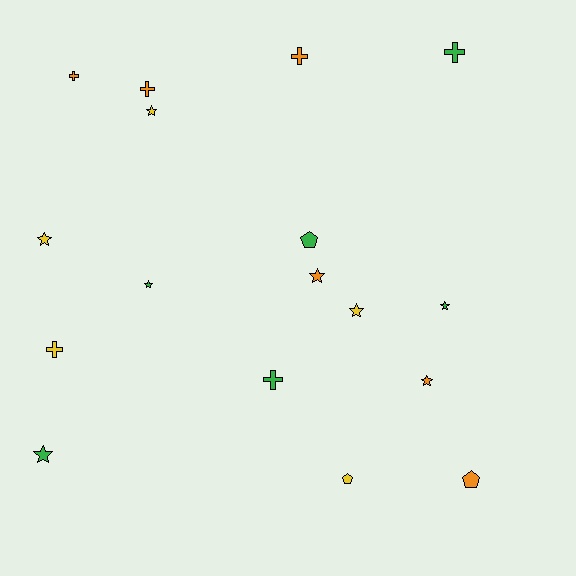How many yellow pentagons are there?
There is 1 yellow pentagon.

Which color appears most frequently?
Green, with 6 objects.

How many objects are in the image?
There are 17 objects.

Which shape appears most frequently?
Star, with 8 objects.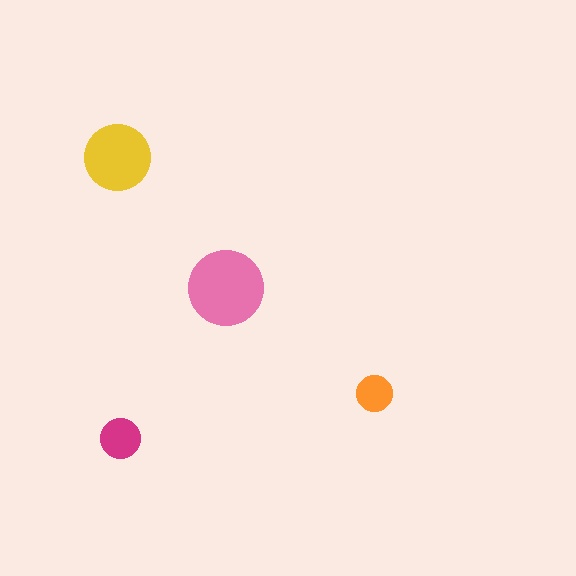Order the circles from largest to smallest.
the pink one, the yellow one, the magenta one, the orange one.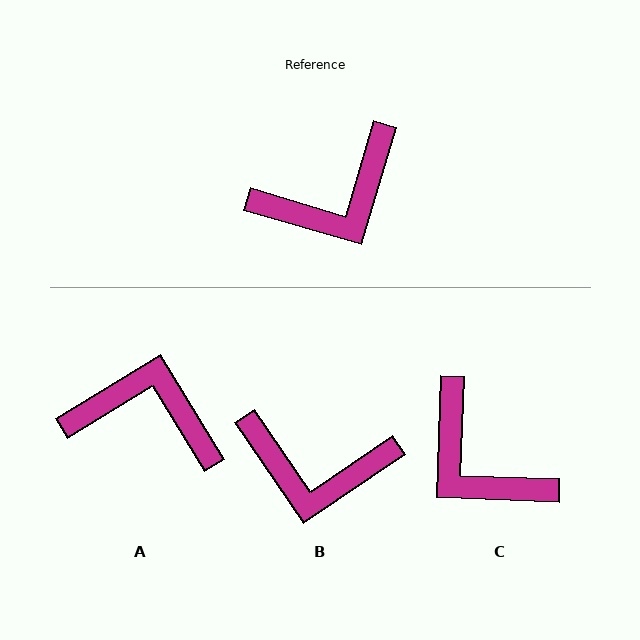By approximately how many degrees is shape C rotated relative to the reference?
Approximately 75 degrees clockwise.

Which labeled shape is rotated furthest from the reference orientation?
A, about 138 degrees away.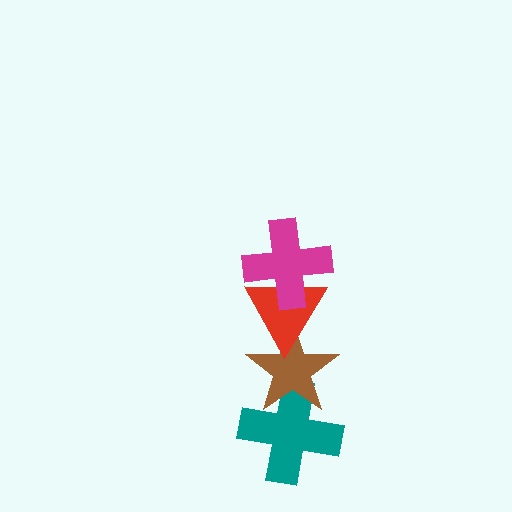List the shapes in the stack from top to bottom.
From top to bottom: the magenta cross, the red triangle, the brown star, the teal cross.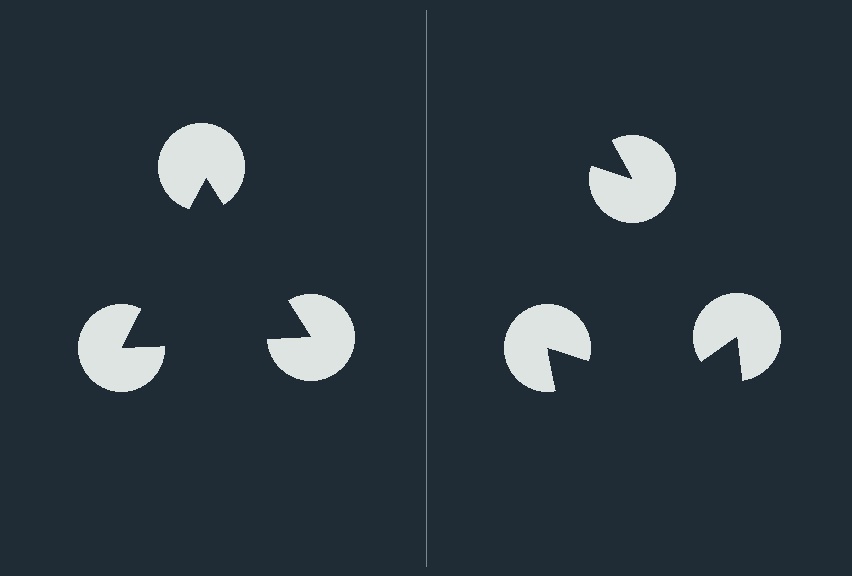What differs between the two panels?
The pac-man discs are positioned identically on both sides; only the wedge orientations differ. On the left they align to a triangle; on the right they are misaligned.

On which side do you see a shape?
An illusory triangle appears on the left side. On the right side the wedge cuts are rotated, so no coherent shape forms.